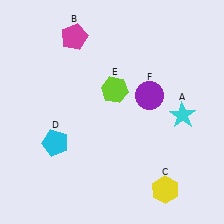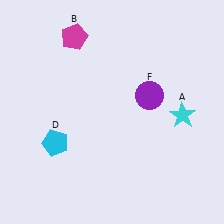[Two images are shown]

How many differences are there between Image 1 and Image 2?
There are 2 differences between the two images.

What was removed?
The lime hexagon (E), the yellow hexagon (C) were removed in Image 2.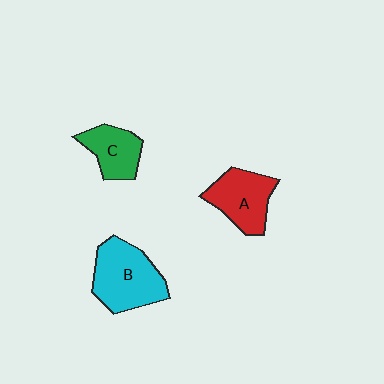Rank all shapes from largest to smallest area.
From largest to smallest: B (cyan), A (red), C (green).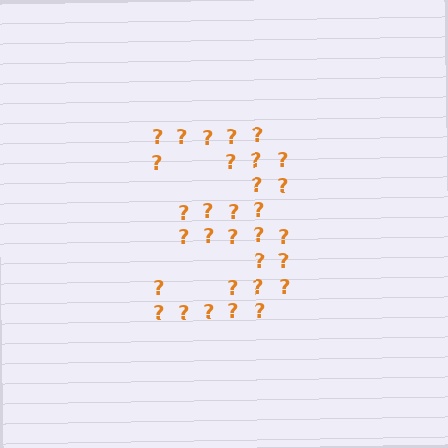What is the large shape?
The large shape is the digit 3.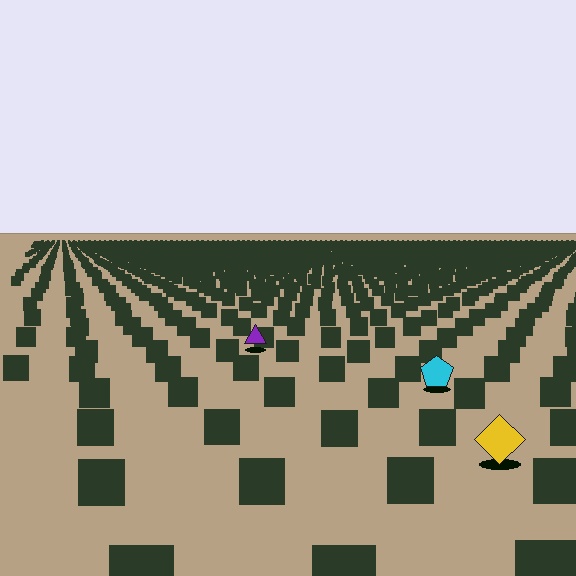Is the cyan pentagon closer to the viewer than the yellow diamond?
No. The yellow diamond is closer — you can tell from the texture gradient: the ground texture is coarser near it.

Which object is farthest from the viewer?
The purple triangle is farthest from the viewer. It appears smaller and the ground texture around it is denser.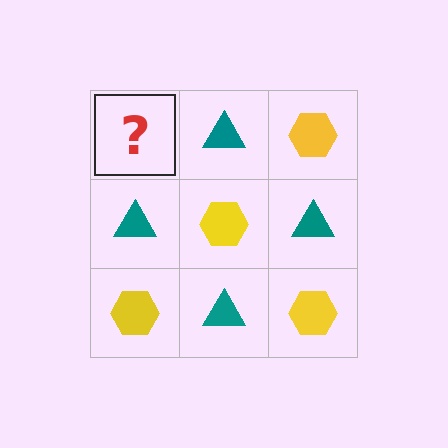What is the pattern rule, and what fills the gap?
The rule is that it alternates yellow hexagon and teal triangle in a checkerboard pattern. The gap should be filled with a yellow hexagon.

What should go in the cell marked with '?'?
The missing cell should contain a yellow hexagon.